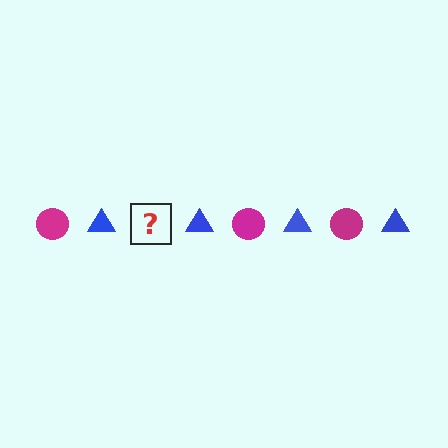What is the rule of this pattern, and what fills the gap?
The rule is that the pattern alternates between magenta circle and blue triangle. The gap should be filled with a magenta circle.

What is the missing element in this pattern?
The missing element is a magenta circle.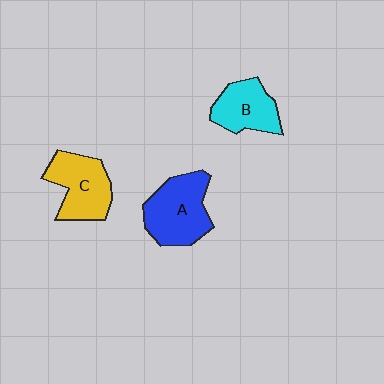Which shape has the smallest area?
Shape B (cyan).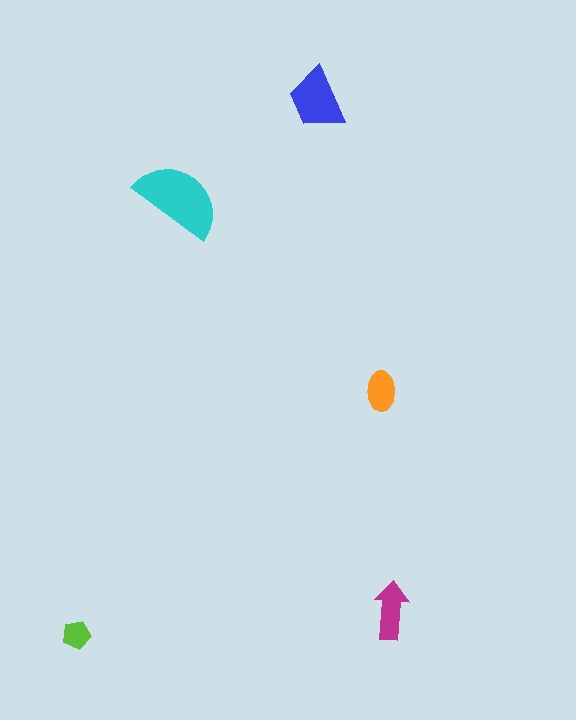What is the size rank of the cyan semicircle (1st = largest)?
1st.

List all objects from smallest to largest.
The lime pentagon, the orange ellipse, the magenta arrow, the blue trapezoid, the cyan semicircle.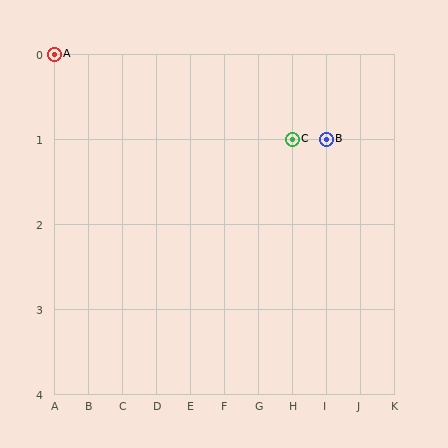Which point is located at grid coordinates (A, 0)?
Point A is at (A, 0).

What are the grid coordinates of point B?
Point B is at grid coordinates (I, 1).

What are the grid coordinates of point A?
Point A is at grid coordinates (A, 0).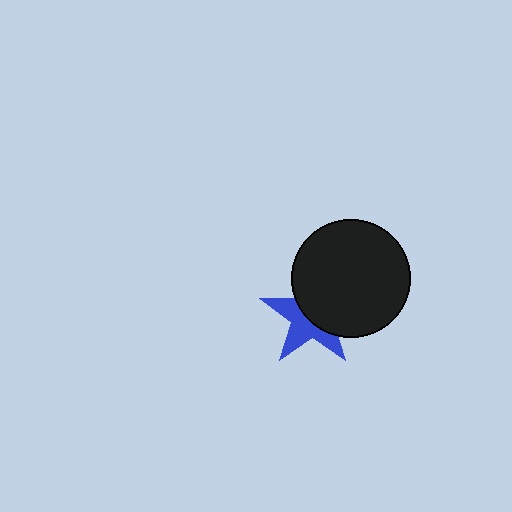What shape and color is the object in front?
The object in front is a black circle.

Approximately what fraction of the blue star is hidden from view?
Roughly 52% of the blue star is hidden behind the black circle.